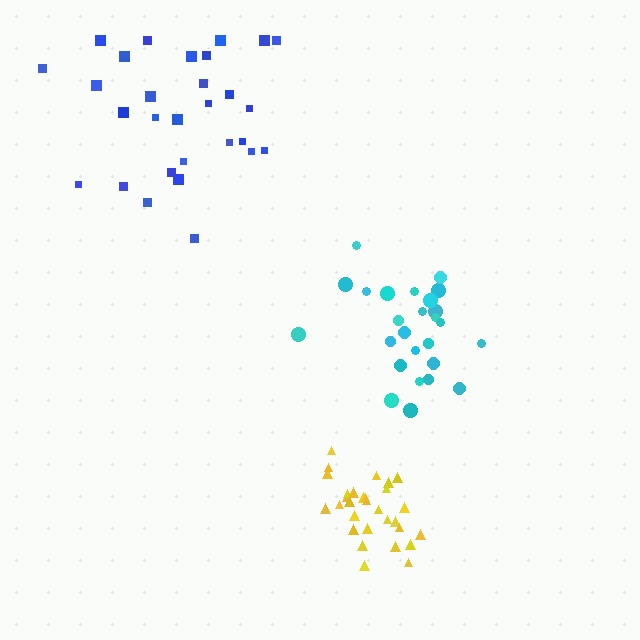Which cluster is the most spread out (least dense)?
Blue.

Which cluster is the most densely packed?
Yellow.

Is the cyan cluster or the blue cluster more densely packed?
Cyan.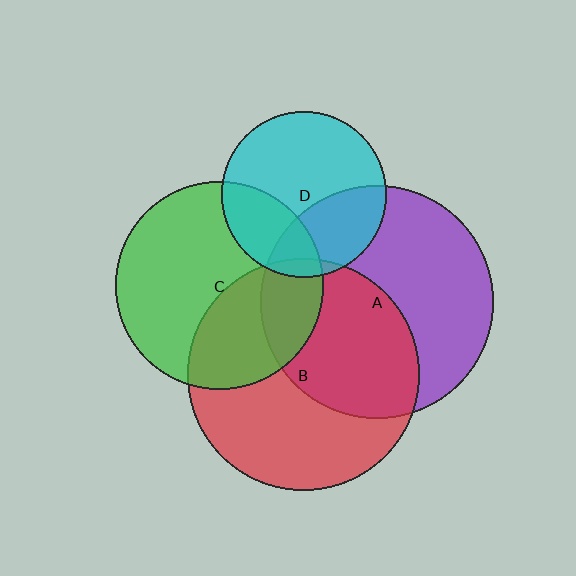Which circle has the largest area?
Circle A (purple).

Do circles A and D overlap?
Yes.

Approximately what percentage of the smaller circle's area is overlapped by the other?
Approximately 35%.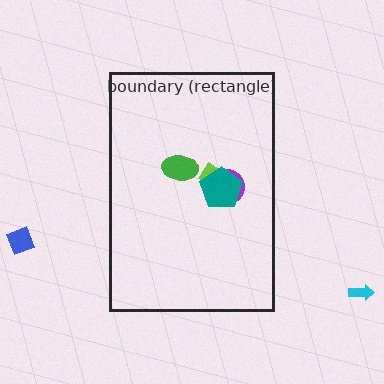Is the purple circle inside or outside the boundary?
Inside.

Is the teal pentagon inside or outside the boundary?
Inside.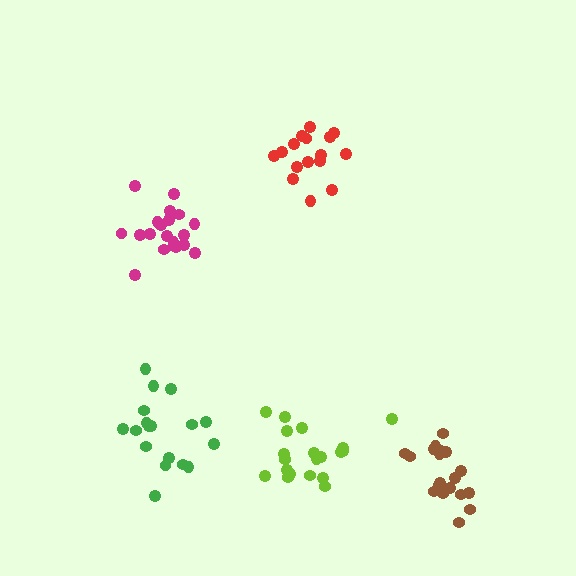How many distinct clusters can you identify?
There are 5 distinct clusters.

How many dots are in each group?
Group 1: 20 dots, Group 2: 18 dots, Group 3: 20 dots, Group 4: 16 dots, Group 5: 20 dots (94 total).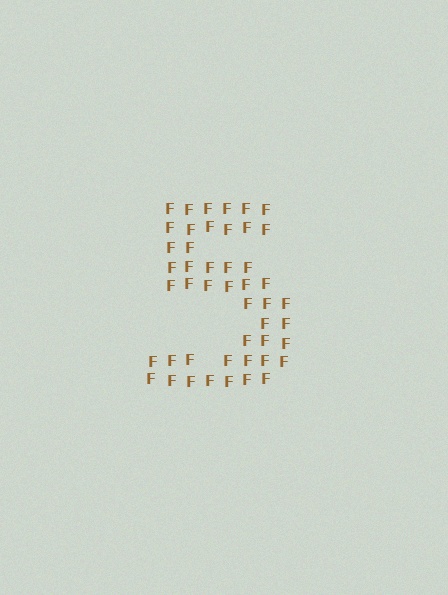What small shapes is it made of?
It is made of small letter F's.